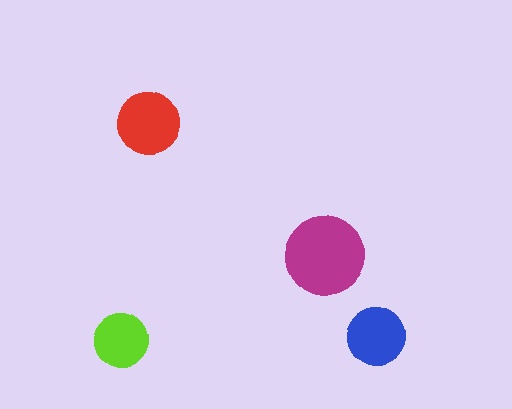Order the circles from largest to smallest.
the magenta one, the red one, the blue one, the lime one.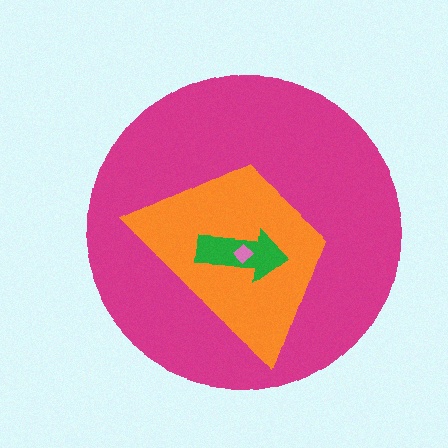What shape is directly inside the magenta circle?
The orange trapezoid.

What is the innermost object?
The pink diamond.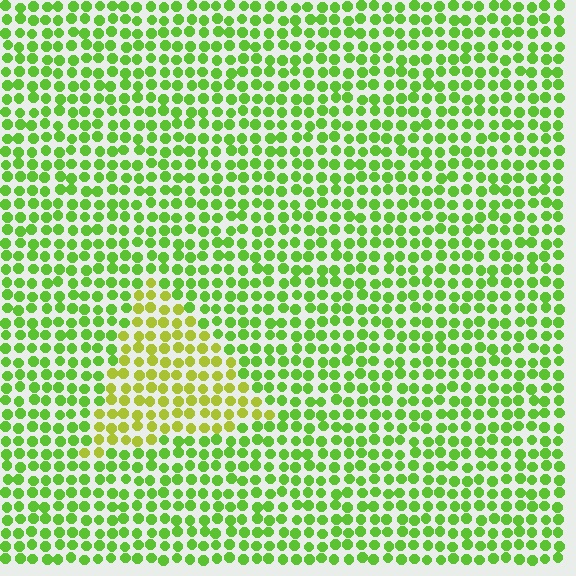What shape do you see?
I see a triangle.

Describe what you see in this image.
The image is filled with small lime elements in a uniform arrangement. A triangle-shaped region is visible where the elements are tinted to a slightly different hue, forming a subtle color boundary.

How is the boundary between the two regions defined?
The boundary is defined purely by a slight shift in hue (about 32 degrees). Spacing, size, and orientation are identical on both sides.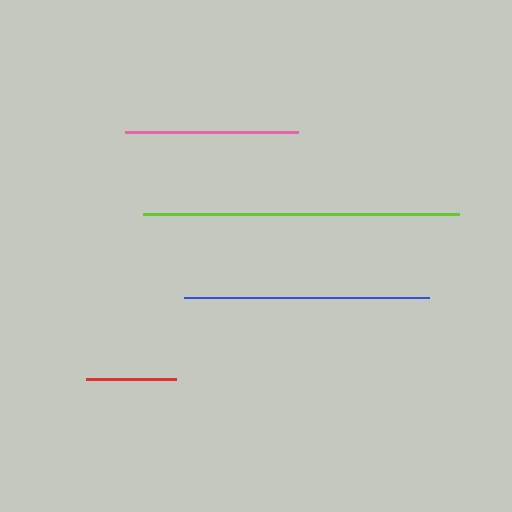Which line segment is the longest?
The lime line is the longest at approximately 315 pixels.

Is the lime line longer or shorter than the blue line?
The lime line is longer than the blue line.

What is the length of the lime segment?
The lime segment is approximately 315 pixels long.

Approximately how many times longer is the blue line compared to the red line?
The blue line is approximately 2.7 times the length of the red line.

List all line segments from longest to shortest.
From longest to shortest: lime, blue, pink, red.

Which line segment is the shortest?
The red line is the shortest at approximately 91 pixels.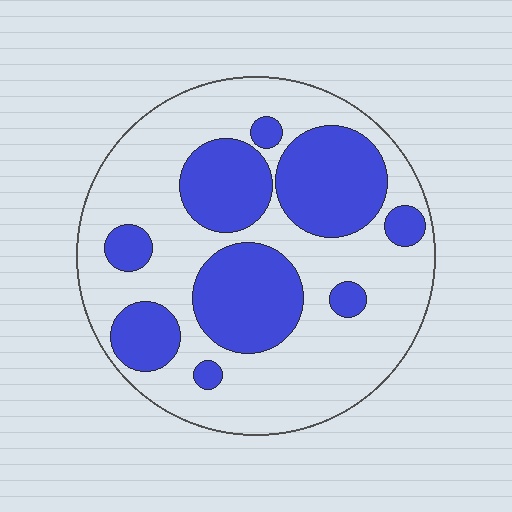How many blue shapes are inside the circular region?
9.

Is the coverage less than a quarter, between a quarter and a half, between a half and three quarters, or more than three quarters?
Between a quarter and a half.